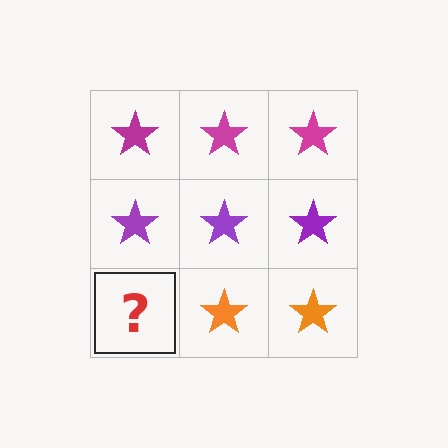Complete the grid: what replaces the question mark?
The question mark should be replaced with an orange star.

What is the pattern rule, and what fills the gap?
The rule is that each row has a consistent color. The gap should be filled with an orange star.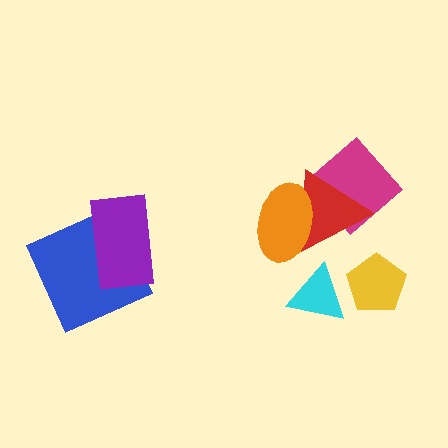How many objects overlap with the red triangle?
2 objects overlap with the red triangle.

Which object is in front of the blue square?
The purple rectangle is in front of the blue square.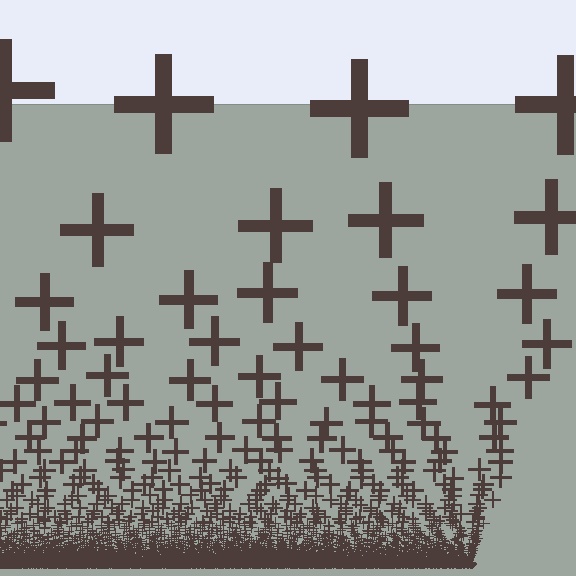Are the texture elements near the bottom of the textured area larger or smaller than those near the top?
Smaller. The gradient is inverted — elements near the bottom are smaller and denser.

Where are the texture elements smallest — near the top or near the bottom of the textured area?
Near the bottom.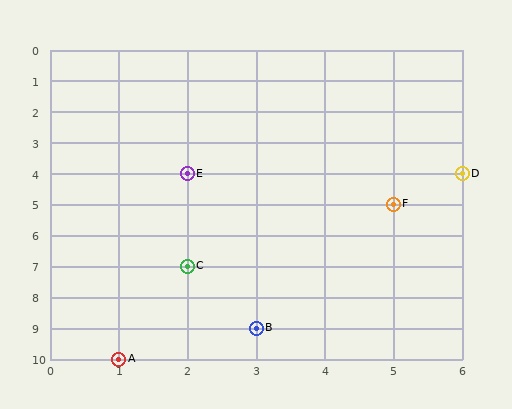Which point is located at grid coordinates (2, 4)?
Point E is at (2, 4).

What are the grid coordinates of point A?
Point A is at grid coordinates (1, 10).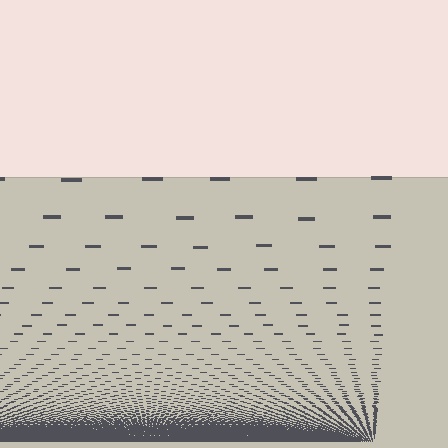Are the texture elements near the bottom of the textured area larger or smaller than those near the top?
Smaller. The gradient is inverted — elements near the bottom are smaller and denser.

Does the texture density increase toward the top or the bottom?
Density increases toward the bottom.